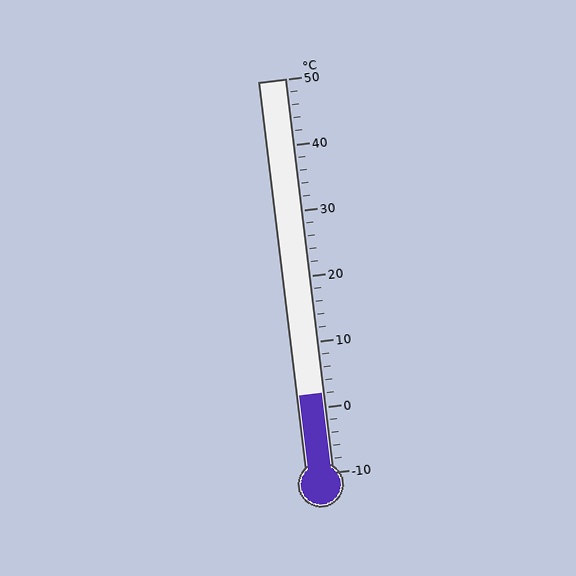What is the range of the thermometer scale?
The thermometer scale ranges from -10°C to 50°C.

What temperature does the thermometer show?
The thermometer shows approximately 2°C.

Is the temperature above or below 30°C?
The temperature is below 30°C.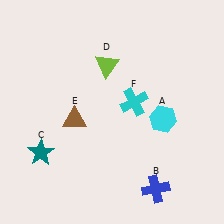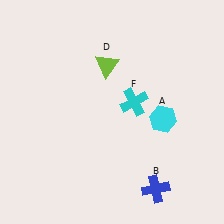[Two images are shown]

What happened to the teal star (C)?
The teal star (C) was removed in Image 2. It was in the bottom-left area of Image 1.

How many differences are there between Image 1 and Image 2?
There are 2 differences between the two images.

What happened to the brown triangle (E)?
The brown triangle (E) was removed in Image 2. It was in the bottom-left area of Image 1.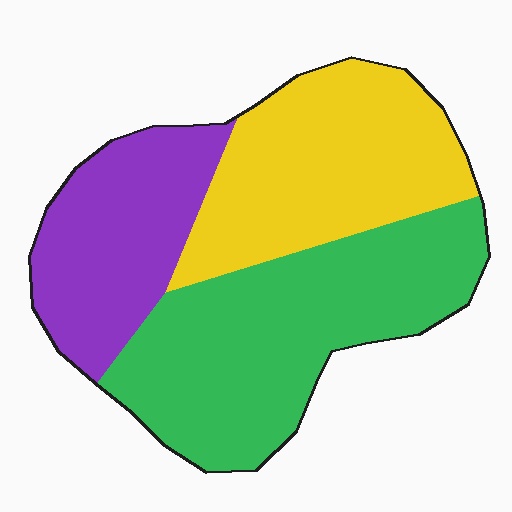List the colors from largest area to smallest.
From largest to smallest: green, yellow, purple.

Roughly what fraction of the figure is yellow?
Yellow covers about 35% of the figure.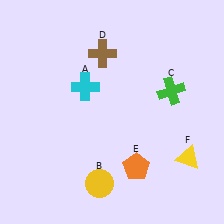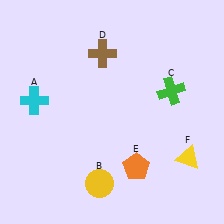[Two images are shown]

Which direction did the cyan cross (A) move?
The cyan cross (A) moved left.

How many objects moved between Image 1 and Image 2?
1 object moved between the two images.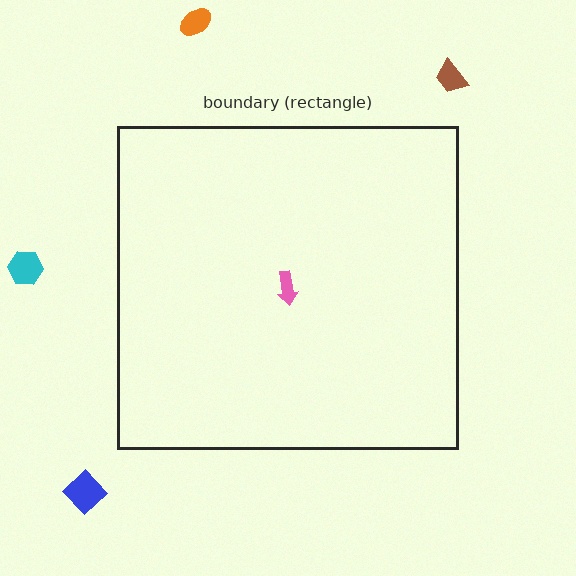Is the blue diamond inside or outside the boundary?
Outside.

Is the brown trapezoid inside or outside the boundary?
Outside.